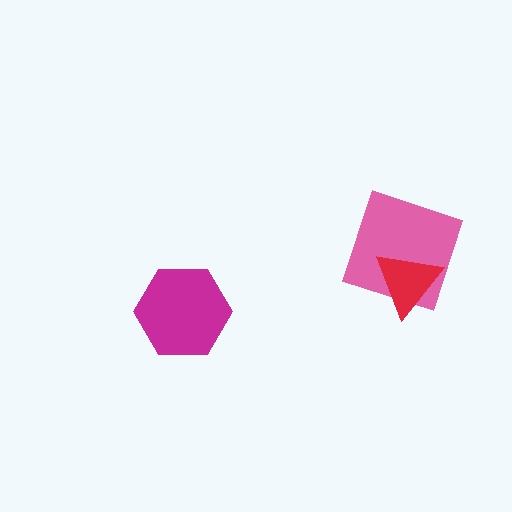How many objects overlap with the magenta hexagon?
0 objects overlap with the magenta hexagon.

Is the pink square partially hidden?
Yes, it is partially covered by another shape.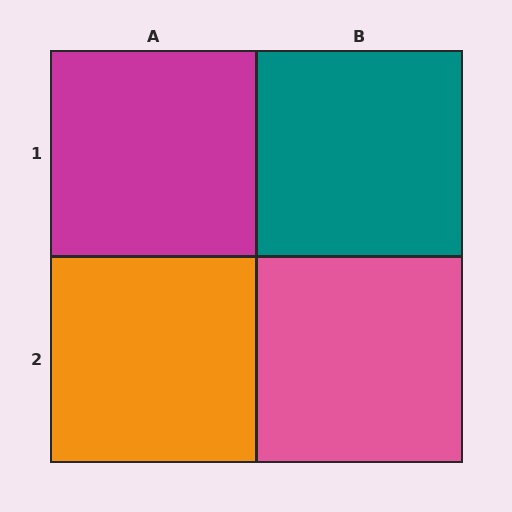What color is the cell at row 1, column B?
Teal.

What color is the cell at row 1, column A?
Magenta.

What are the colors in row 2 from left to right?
Orange, pink.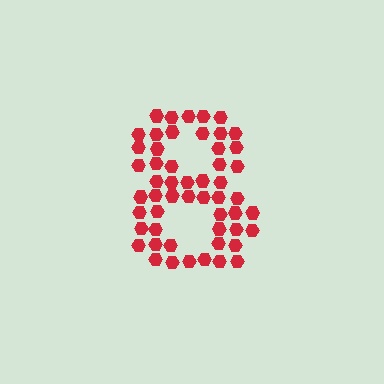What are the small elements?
The small elements are hexagons.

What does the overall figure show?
The overall figure shows the digit 8.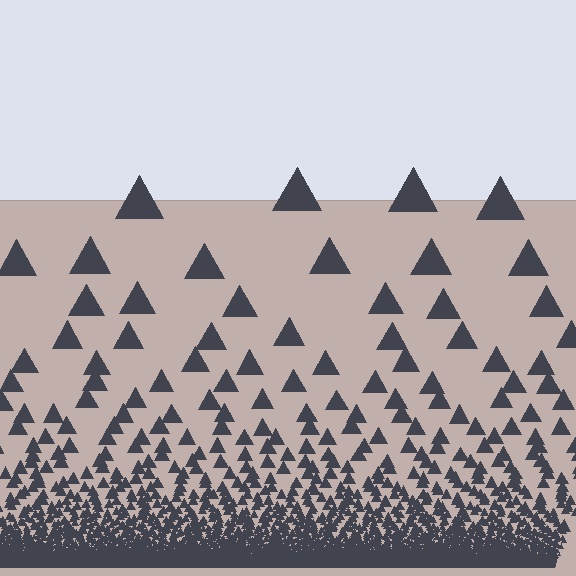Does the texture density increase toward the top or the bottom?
Density increases toward the bottom.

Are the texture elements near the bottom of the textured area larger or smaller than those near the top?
Smaller. The gradient is inverted — elements near the bottom are smaller and denser.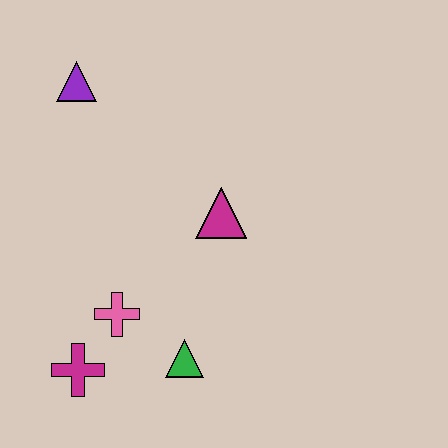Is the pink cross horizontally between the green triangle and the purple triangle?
Yes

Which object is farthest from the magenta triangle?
The magenta cross is farthest from the magenta triangle.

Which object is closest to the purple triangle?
The magenta triangle is closest to the purple triangle.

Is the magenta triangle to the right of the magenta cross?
Yes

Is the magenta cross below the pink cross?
Yes